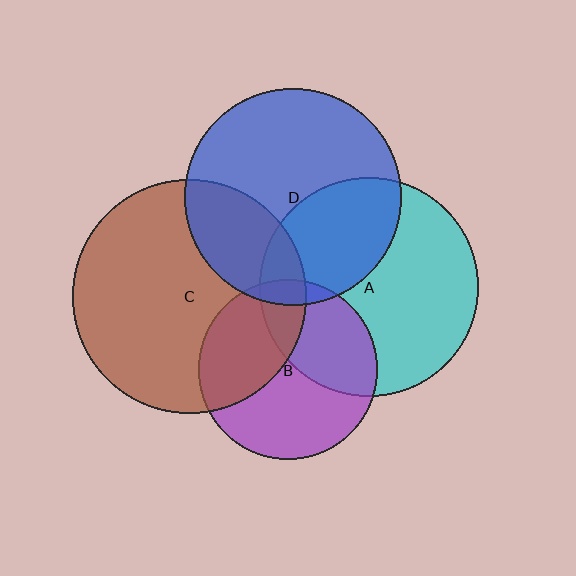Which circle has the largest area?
Circle C (brown).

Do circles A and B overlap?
Yes.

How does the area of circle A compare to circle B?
Approximately 1.5 times.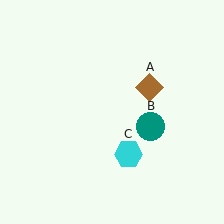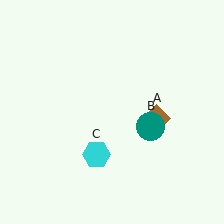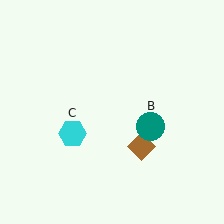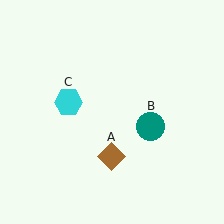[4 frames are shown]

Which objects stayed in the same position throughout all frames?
Teal circle (object B) remained stationary.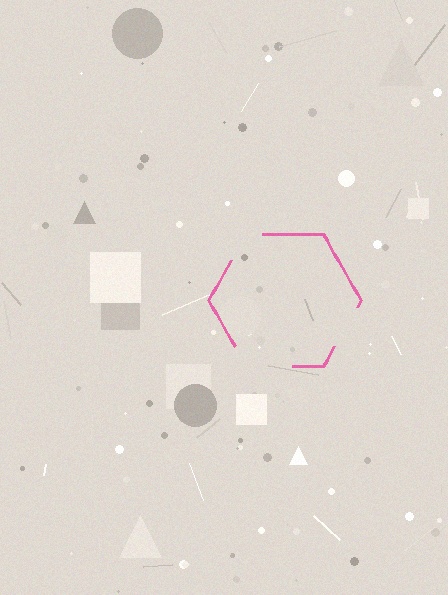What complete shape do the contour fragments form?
The contour fragments form a hexagon.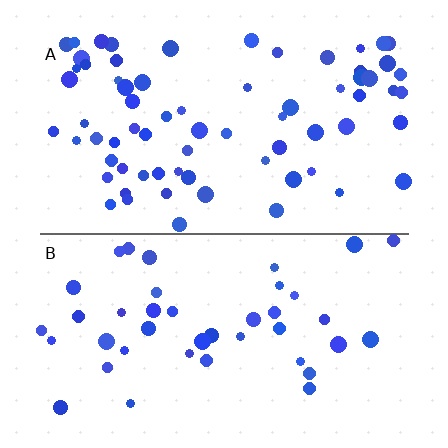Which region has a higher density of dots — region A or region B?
A (the top).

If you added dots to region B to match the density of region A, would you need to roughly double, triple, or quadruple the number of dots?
Approximately double.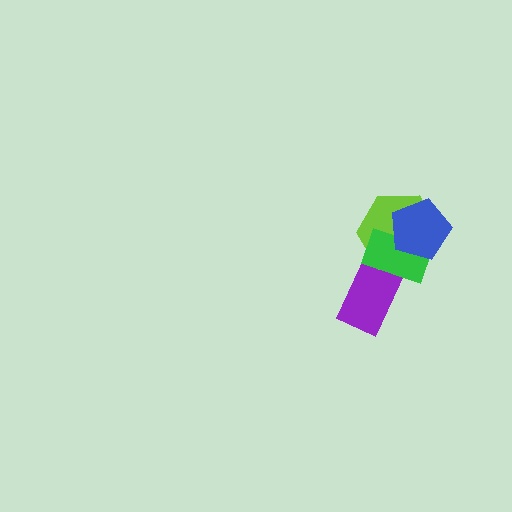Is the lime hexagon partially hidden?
Yes, it is partially covered by another shape.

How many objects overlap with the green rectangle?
3 objects overlap with the green rectangle.